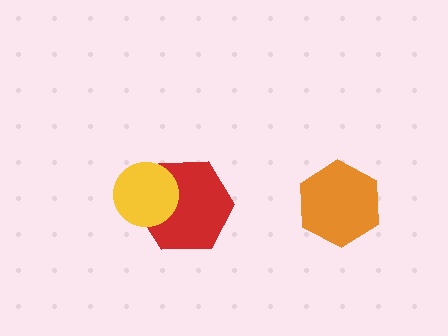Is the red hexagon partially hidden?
Yes, it is partially covered by another shape.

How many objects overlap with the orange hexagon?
0 objects overlap with the orange hexagon.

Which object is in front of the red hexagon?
The yellow circle is in front of the red hexagon.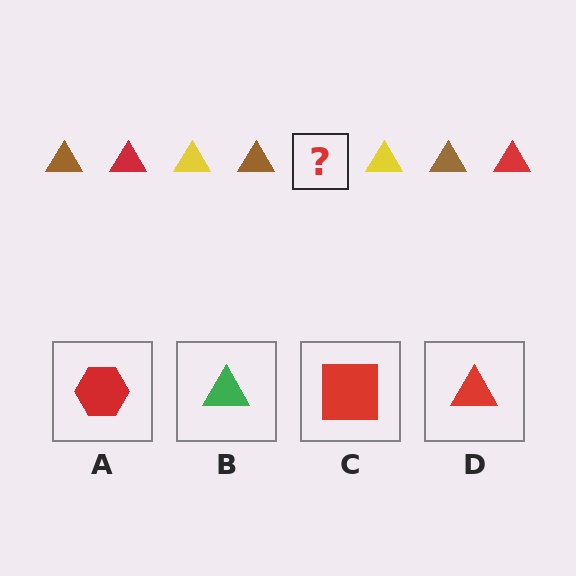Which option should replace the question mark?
Option D.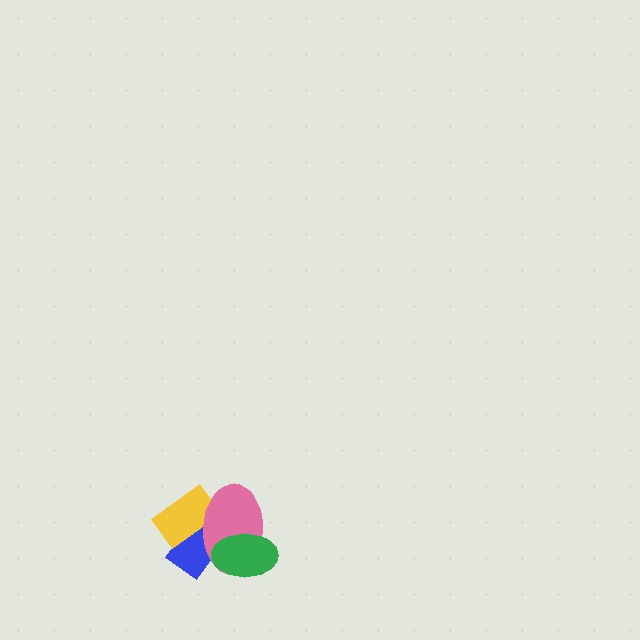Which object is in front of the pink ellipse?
The green ellipse is in front of the pink ellipse.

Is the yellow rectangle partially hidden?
Yes, it is partially covered by another shape.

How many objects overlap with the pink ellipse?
3 objects overlap with the pink ellipse.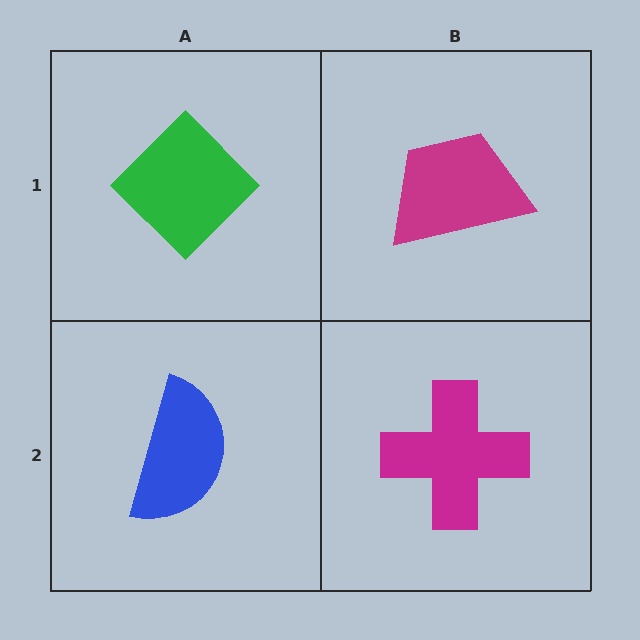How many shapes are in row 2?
2 shapes.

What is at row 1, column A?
A green diamond.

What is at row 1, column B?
A magenta trapezoid.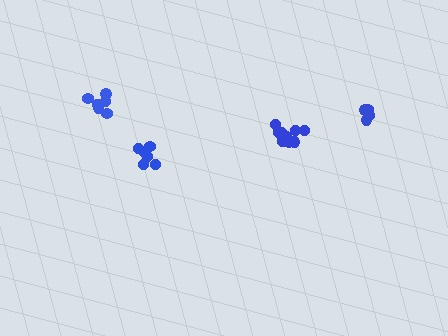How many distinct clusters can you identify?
There are 4 distinct clusters.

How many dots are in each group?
Group 1: 10 dots, Group 2: 6 dots, Group 3: 6 dots, Group 4: 7 dots (29 total).